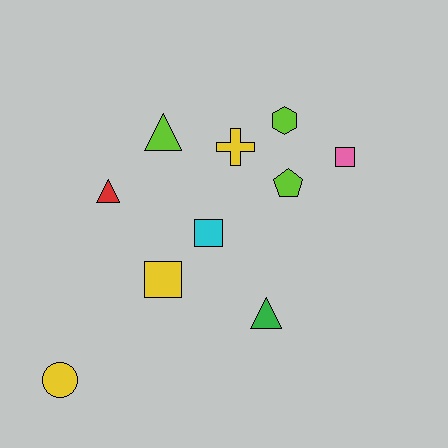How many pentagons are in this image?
There is 1 pentagon.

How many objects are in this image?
There are 10 objects.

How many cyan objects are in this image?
There is 1 cyan object.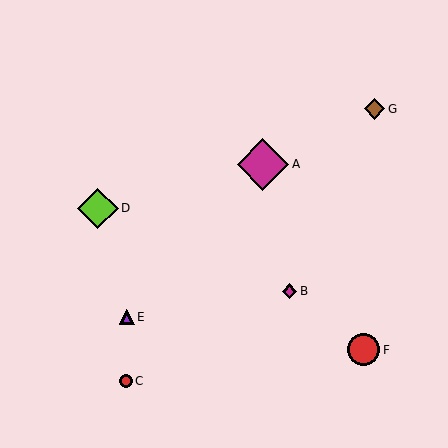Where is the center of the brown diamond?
The center of the brown diamond is at (374, 109).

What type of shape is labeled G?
Shape G is a brown diamond.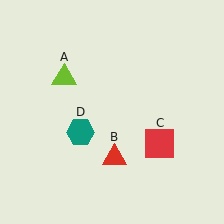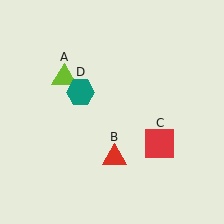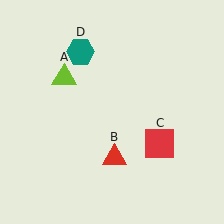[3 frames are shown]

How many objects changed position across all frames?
1 object changed position: teal hexagon (object D).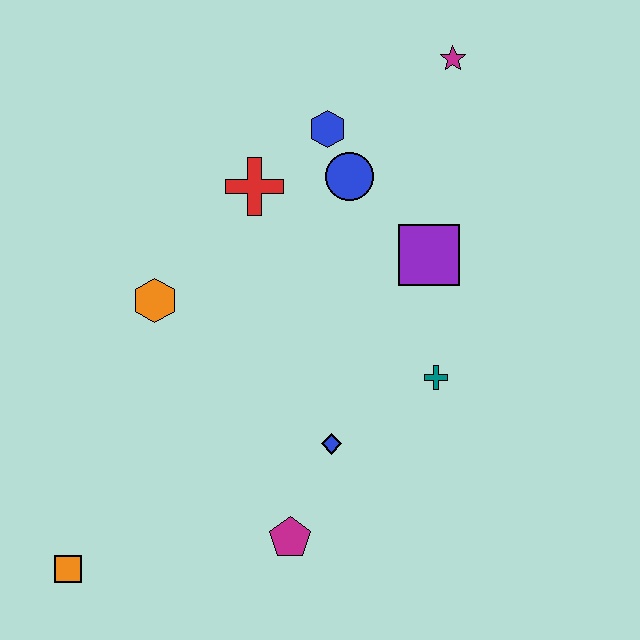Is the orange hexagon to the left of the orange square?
No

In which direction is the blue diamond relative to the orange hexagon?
The blue diamond is to the right of the orange hexagon.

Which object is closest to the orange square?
The magenta pentagon is closest to the orange square.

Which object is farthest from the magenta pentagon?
The magenta star is farthest from the magenta pentagon.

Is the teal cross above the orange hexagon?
No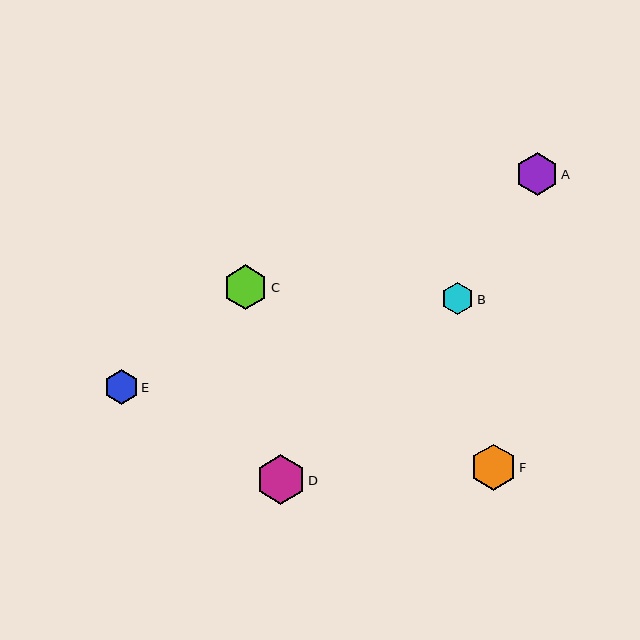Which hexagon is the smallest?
Hexagon B is the smallest with a size of approximately 32 pixels.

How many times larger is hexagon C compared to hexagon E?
Hexagon C is approximately 1.3 times the size of hexagon E.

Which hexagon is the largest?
Hexagon D is the largest with a size of approximately 49 pixels.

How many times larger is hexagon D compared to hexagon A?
Hexagon D is approximately 1.2 times the size of hexagon A.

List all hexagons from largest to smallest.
From largest to smallest: D, F, C, A, E, B.